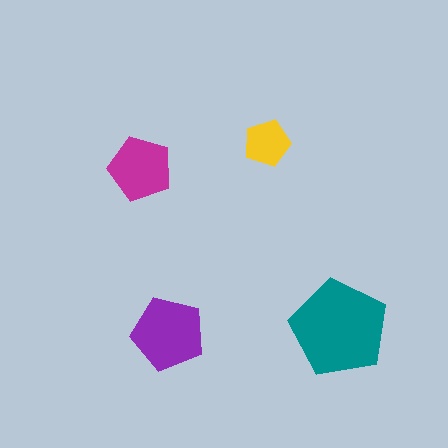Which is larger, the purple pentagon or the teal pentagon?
The teal one.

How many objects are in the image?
There are 4 objects in the image.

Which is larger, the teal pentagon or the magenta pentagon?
The teal one.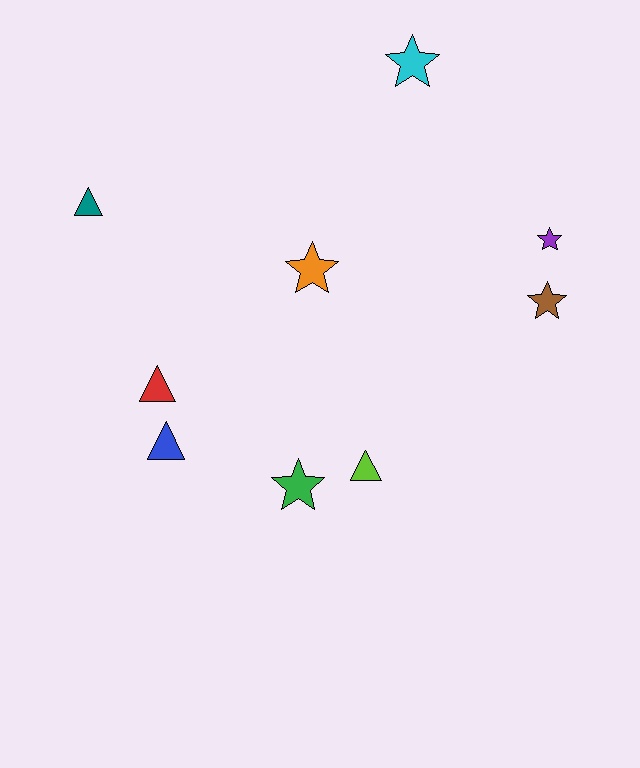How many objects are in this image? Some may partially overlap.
There are 9 objects.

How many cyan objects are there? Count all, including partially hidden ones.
There is 1 cyan object.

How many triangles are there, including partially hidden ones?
There are 4 triangles.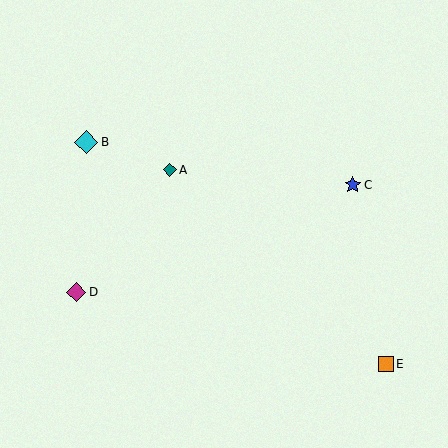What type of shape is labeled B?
Shape B is a cyan diamond.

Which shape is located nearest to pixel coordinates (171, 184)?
The teal diamond (labeled A) at (170, 170) is nearest to that location.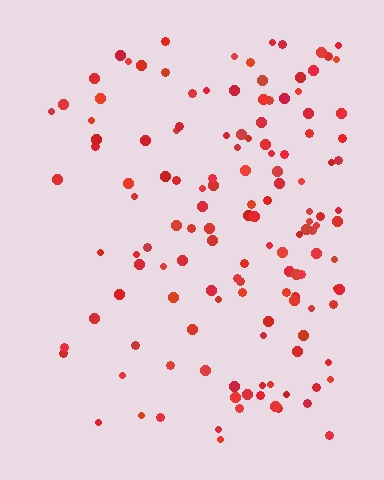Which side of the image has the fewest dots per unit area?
The left.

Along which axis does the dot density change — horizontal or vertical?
Horizontal.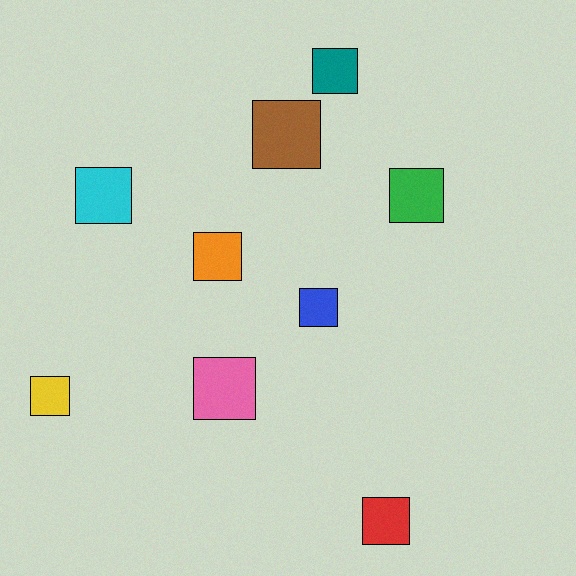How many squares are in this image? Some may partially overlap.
There are 9 squares.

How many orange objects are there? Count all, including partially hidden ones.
There is 1 orange object.